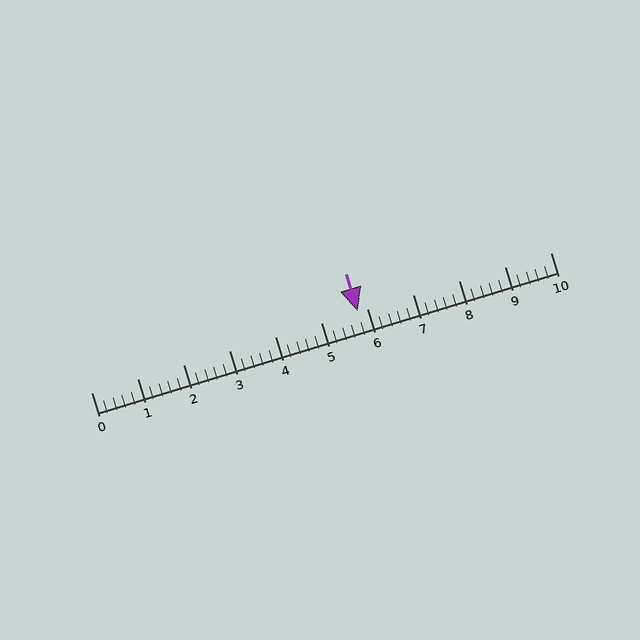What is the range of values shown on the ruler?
The ruler shows values from 0 to 10.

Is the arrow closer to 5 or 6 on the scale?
The arrow is closer to 6.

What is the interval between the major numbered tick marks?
The major tick marks are spaced 1 units apart.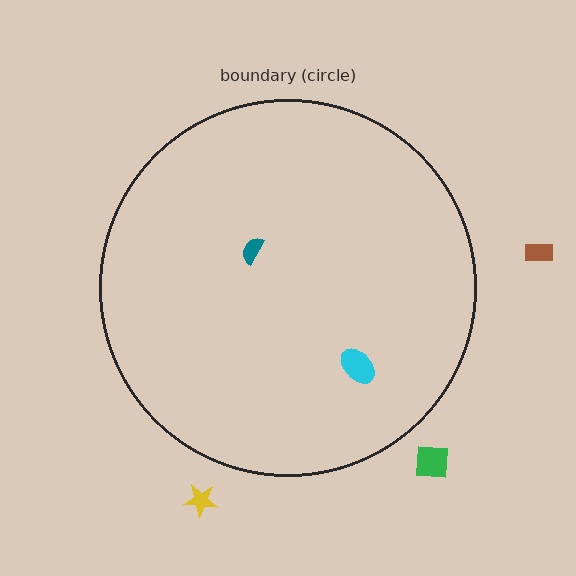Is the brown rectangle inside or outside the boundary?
Outside.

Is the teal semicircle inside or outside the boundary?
Inside.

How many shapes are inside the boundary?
2 inside, 3 outside.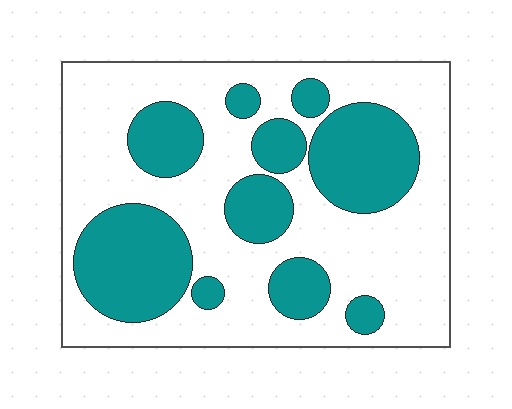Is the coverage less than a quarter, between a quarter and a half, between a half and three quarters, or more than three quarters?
Between a quarter and a half.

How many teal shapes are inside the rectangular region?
10.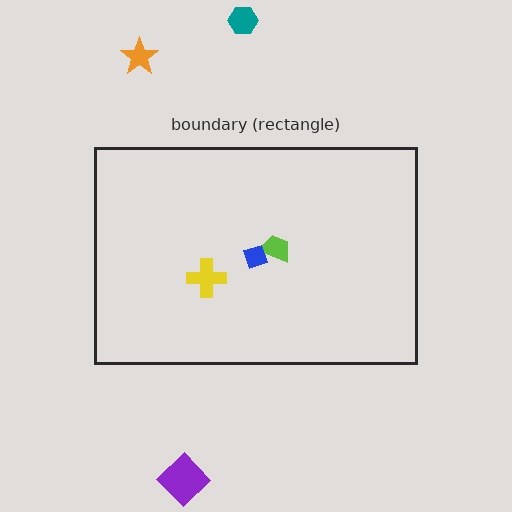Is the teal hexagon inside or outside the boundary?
Outside.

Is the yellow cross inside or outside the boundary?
Inside.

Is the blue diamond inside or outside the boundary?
Inside.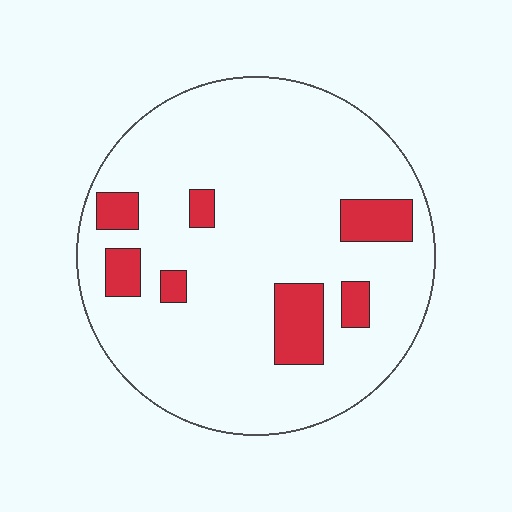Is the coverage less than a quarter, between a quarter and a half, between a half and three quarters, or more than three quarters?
Less than a quarter.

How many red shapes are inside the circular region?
7.